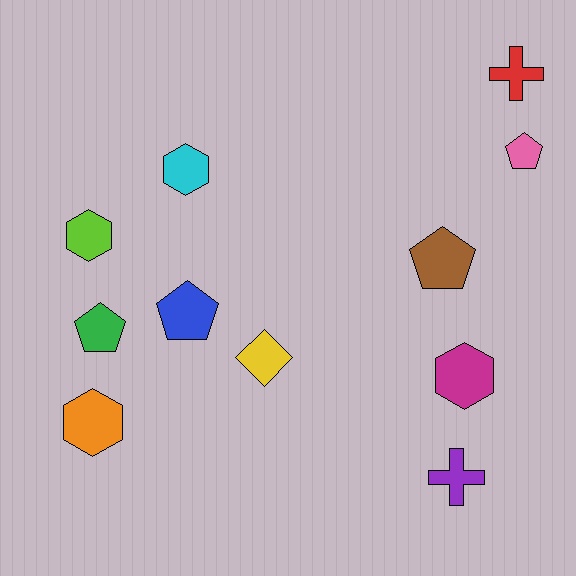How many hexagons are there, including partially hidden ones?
There are 4 hexagons.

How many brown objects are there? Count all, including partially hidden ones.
There is 1 brown object.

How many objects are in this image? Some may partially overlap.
There are 11 objects.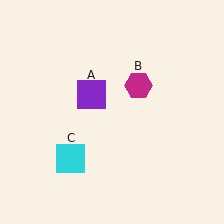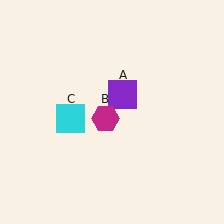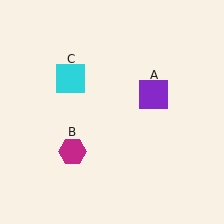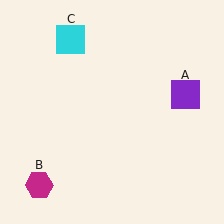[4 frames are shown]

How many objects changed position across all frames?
3 objects changed position: purple square (object A), magenta hexagon (object B), cyan square (object C).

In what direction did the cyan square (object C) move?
The cyan square (object C) moved up.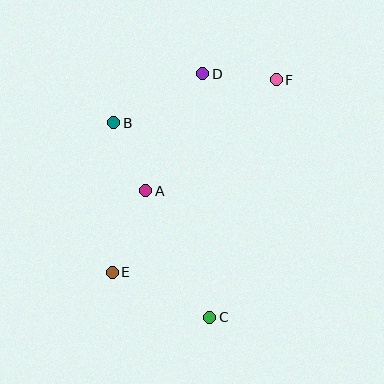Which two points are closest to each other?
Points D and F are closest to each other.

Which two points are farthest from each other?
Points E and F are farthest from each other.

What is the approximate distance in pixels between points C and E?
The distance between C and E is approximately 107 pixels.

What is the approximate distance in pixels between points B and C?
The distance between B and C is approximately 217 pixels.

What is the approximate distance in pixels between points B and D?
The distance between B and D is approximately 101 pixels.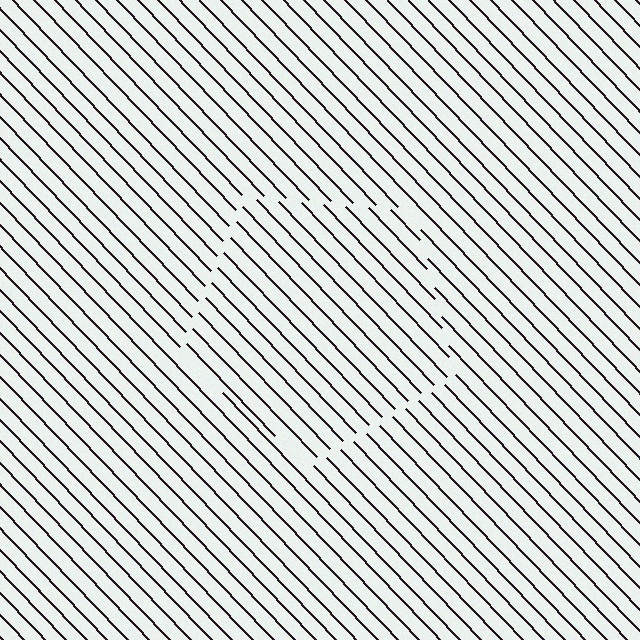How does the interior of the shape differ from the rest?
The interior of the shape contains the same grating, shifted by half a period — the contour is defined by the phase discontinuity where line-ends from the inner and outer gratings abut.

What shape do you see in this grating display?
An illusory pentagon. The interior of the shape contains the same grating, shifted by half a period — the contour is defined by the phase discontinuity where line-ends from the inner and outer gratings abut.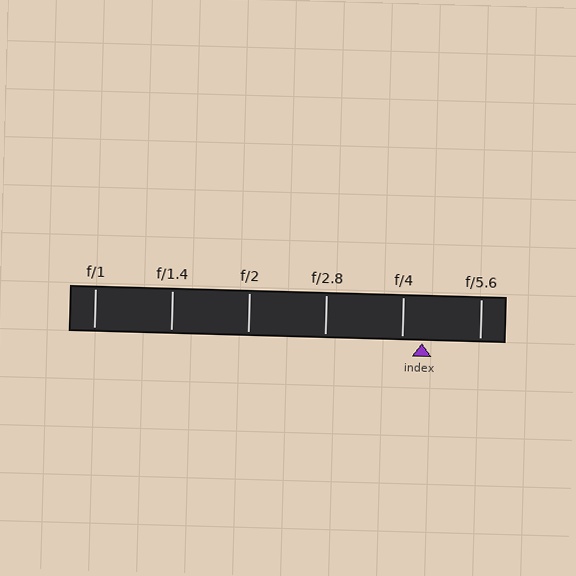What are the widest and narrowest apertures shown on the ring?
The widest aperture shown is f/1 and the narrowest is f/5.6.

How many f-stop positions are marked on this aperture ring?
There are 6 f-stop positions marked.